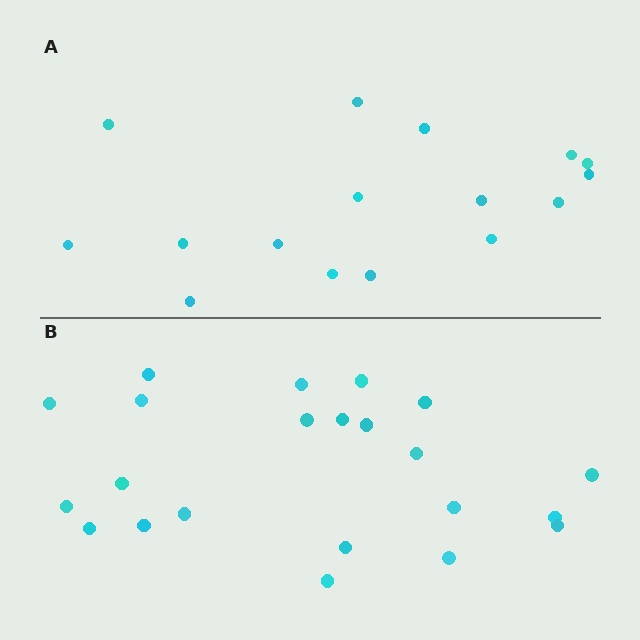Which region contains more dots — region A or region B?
Region B (the bottom region) has more dots.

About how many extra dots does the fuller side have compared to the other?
Region B has about 6 more dots than region A.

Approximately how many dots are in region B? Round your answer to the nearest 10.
About 20 dots. (The exact count is 22, which rounds to 20.)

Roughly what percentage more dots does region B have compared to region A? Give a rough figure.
About 40% more.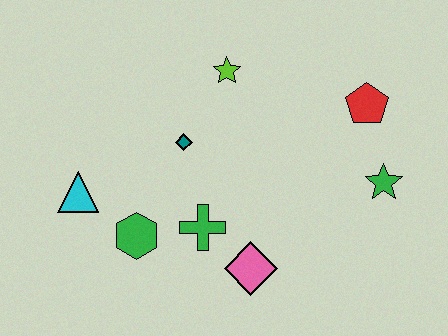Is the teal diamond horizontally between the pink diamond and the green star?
No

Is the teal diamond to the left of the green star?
Yes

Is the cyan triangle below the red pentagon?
Yes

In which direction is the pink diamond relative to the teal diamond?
The pink diamond is below the teal diamond.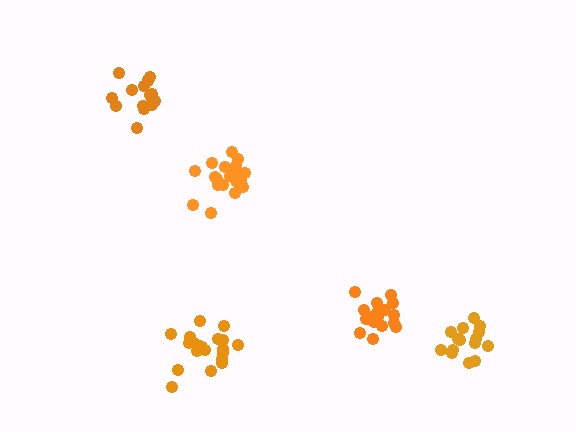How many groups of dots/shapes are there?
There are 5 groups.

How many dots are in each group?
Group 1: 19 dots, Group 2: 20 dots, Group 3: 19 dots, Group 4: 15 dots, Group 5: 15 dots (88 total).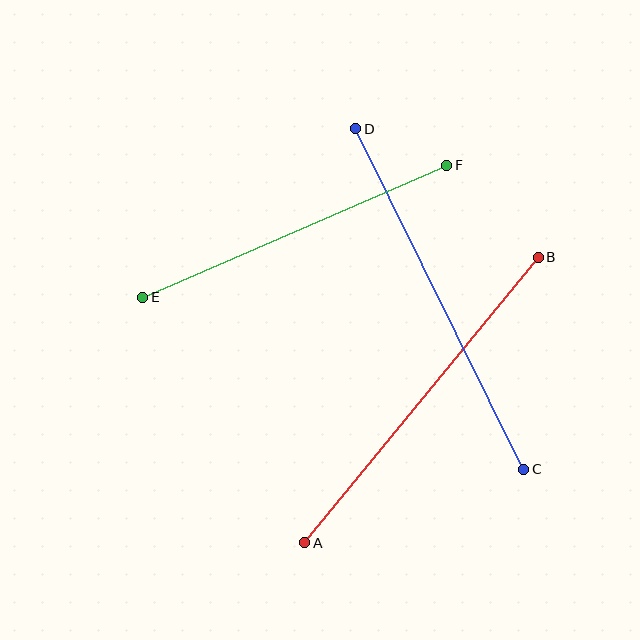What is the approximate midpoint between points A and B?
The midpoint is at approximately (422, 400) pixels.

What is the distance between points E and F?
The distance is approximately 331 pixels.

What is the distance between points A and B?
The distance is approximately 369 pixels.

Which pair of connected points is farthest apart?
Points C and D are farthest apart.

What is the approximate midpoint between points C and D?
The midpoint is at approximately (440, 299) pixels.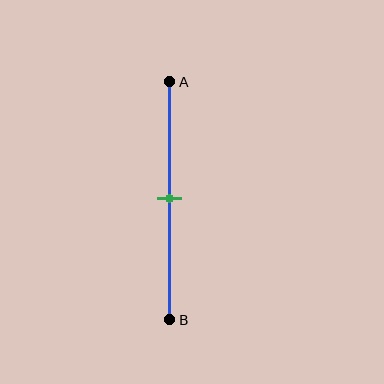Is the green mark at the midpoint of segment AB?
Yes, the mark is approximately at the midpoint.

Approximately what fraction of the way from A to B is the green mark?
The green mark is approximately 50% of the way from A to B.